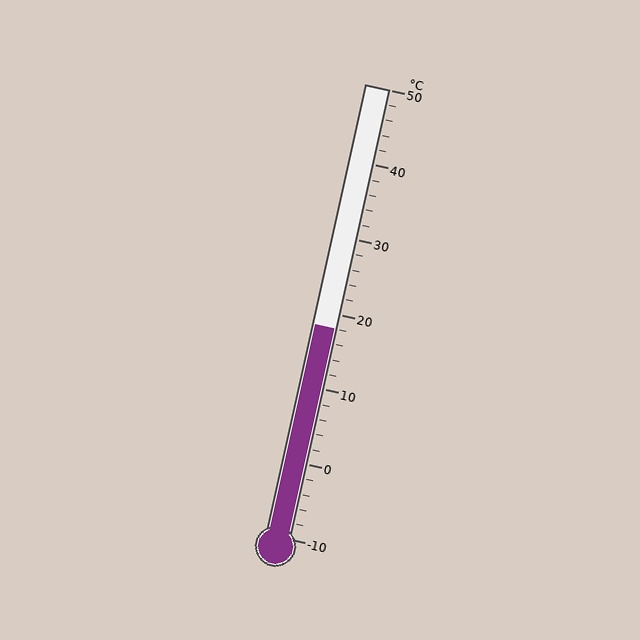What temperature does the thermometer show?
The thermometer shows approximately 18°C.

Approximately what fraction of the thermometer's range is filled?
The thermometer is filled to approximately 45% of its range.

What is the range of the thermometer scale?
The thermometer scale ranges from -10°C to 50°C.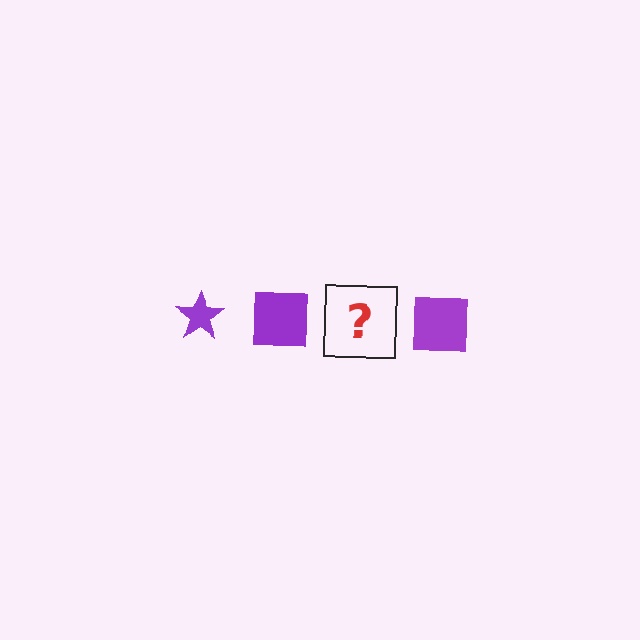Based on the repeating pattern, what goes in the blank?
The blank should be a purple star.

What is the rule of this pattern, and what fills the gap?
The rule is that the pattern cycles through star, square shapes in purple. The gap should be filled with a purple star.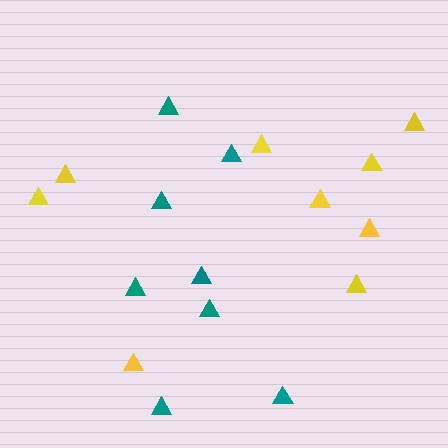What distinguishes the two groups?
There are 2 groups: one group of yellow triangles (9) and one group of teal triangles (8).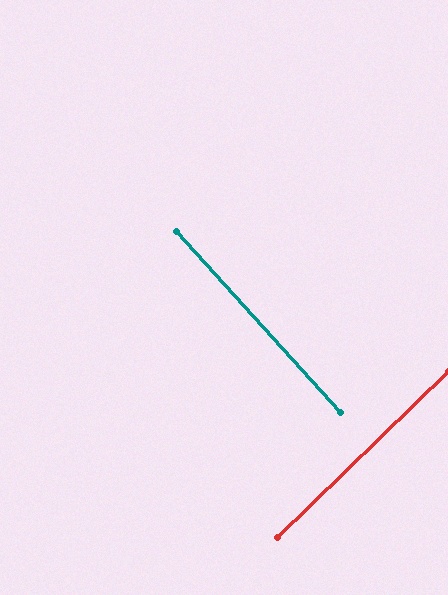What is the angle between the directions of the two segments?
Approximately 88 degrees.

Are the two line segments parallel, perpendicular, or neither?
Perpendicular — they meet at approximately 88°.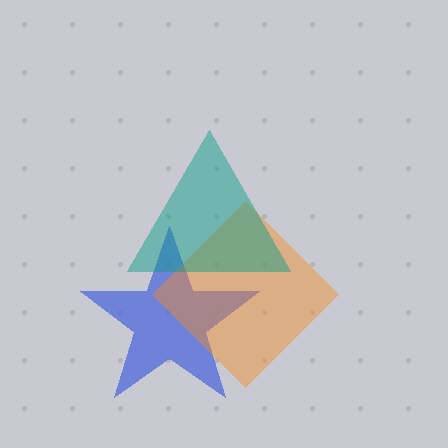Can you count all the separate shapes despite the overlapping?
Yes, there are 3 separate shapes.